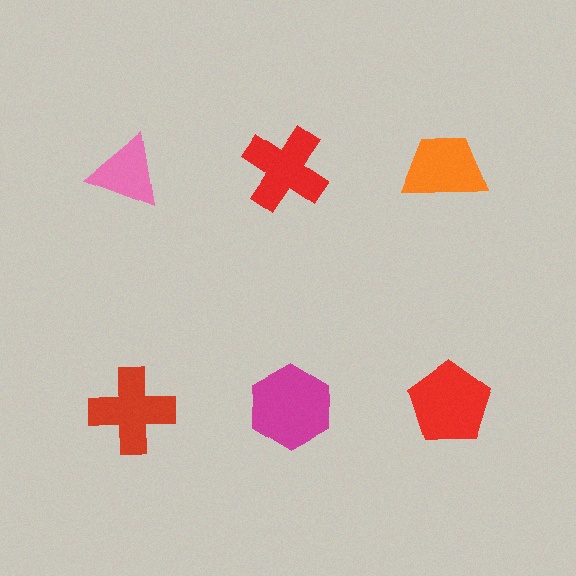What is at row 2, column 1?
A red cross.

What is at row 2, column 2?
A magenta hexagon.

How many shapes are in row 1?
3 shapes.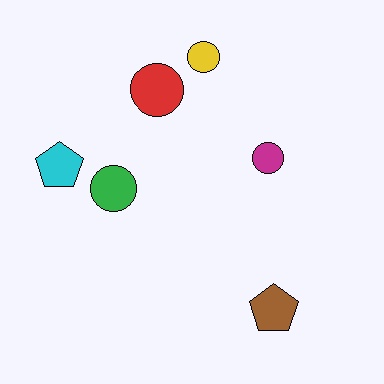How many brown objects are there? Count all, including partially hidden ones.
There is 1 brown object.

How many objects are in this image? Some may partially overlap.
There are 6 objects.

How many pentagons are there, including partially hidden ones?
There are 2 pentagons.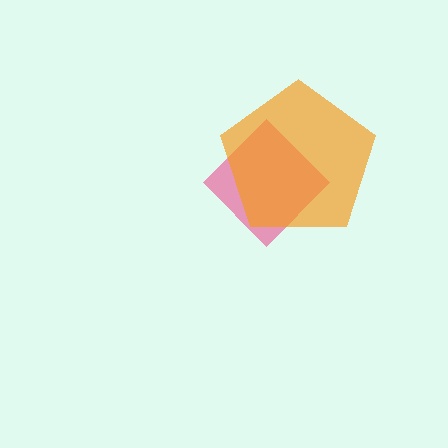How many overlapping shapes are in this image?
There are 2 overlapping shapes in the image.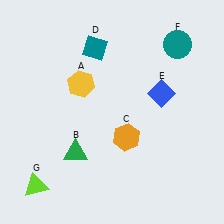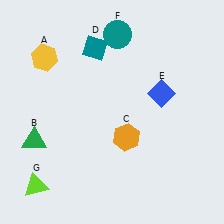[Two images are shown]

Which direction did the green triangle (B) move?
The green triangle (B) moved left.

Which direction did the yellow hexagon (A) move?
The yellow hexagon (A) moved left.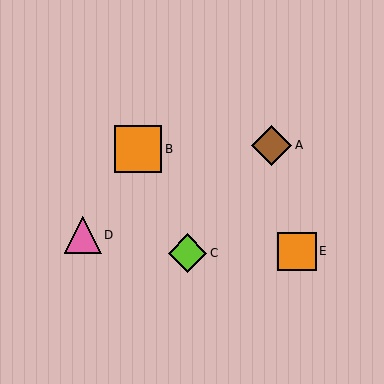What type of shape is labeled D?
Shape D is a pink triangle.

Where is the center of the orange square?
The center of the orange square is at (138, 149).